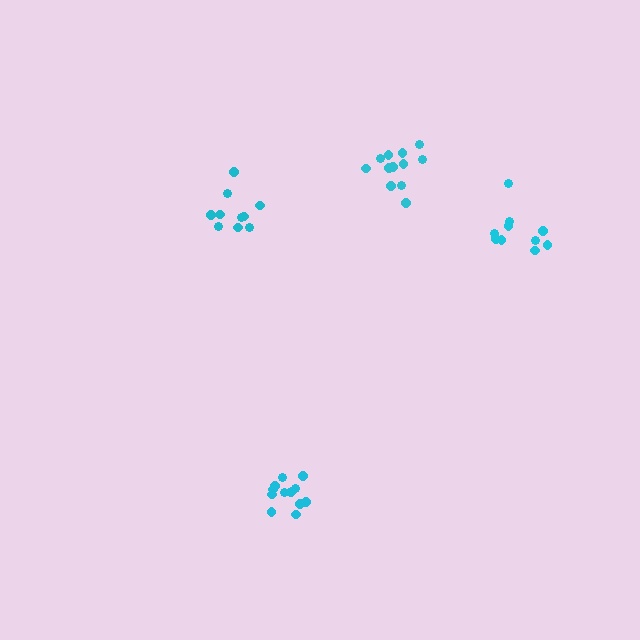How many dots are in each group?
Group 1: 13 dots, Group 2: 10 dots, Group 3: 12 dots, Group 4: 10 dots (45 total).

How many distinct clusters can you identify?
There are 4 distinct clusters.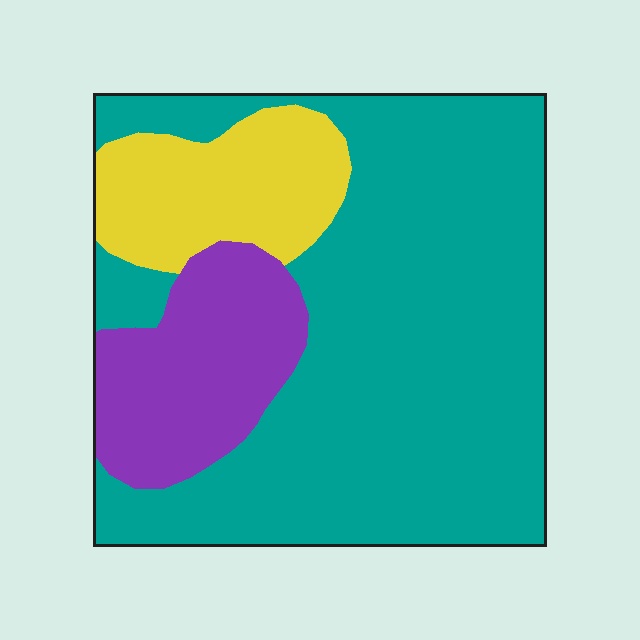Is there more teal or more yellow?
Teal.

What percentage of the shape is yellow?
Yellow covers around 15% of the shape.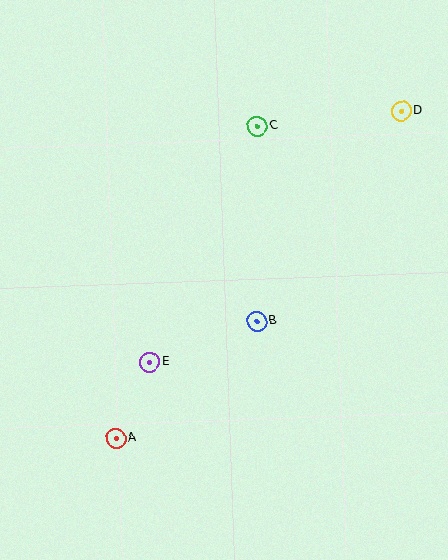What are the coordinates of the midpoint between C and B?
The midpoint between C and B is at (257, 224).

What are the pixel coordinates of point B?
Point B is at (257, 321).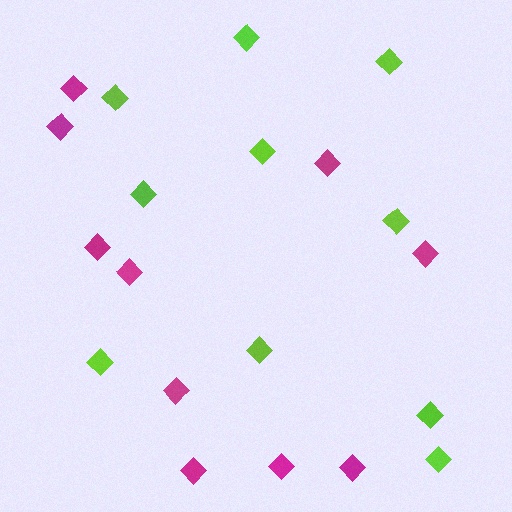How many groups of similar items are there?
There are 2 groups: one group of magenta diamonds (10) and one group of lime diamonds (10).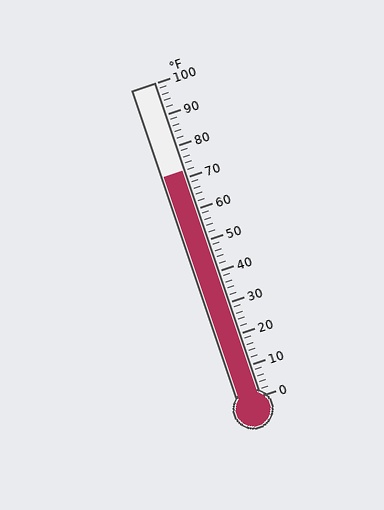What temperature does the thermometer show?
The thermometer shows approximately 72°F.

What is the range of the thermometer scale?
The thermometer scale ranges from 0°F to 100°F.